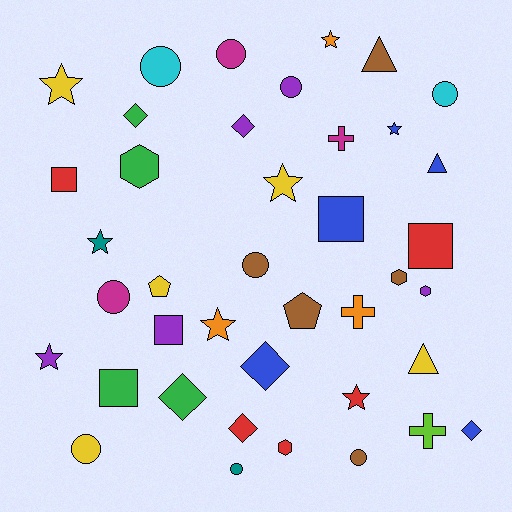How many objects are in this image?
There are 40 objects.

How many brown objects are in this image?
There are 5 brown objects.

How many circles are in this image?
There are 9 circles.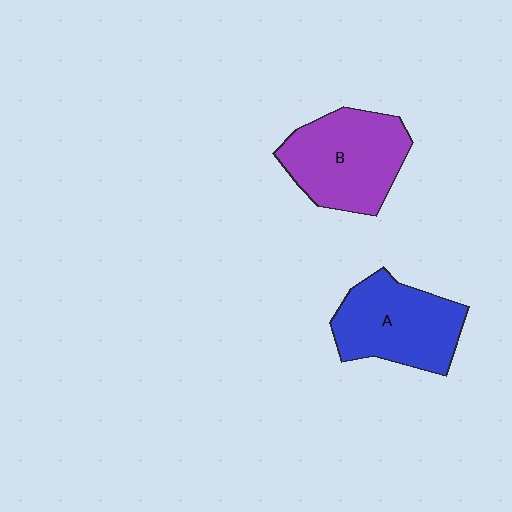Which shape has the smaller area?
Shape A (blue).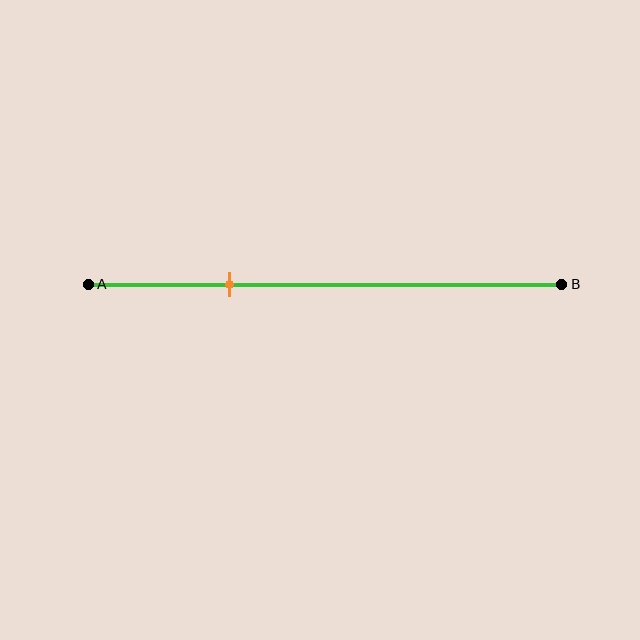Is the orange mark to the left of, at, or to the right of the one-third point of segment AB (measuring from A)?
The orange mark is to the left of the one-third point of segment AB.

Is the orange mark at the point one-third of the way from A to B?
No, the mark is at about 30% from A, not at the 33% one-third point.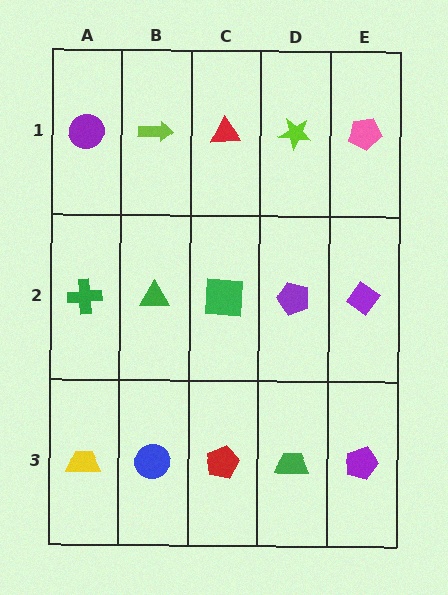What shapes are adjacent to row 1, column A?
A green cross (row 2, column A), a lime arrow (row 1, column B).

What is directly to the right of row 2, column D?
A purple diamond.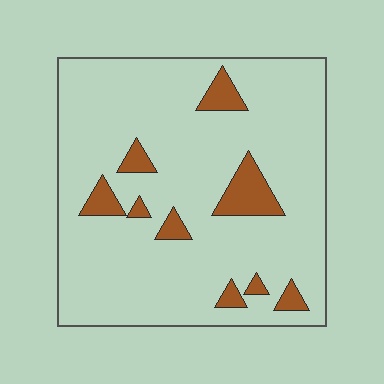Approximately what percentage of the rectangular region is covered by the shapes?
Approximately 10%.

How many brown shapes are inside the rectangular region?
9.